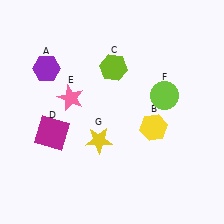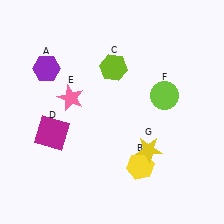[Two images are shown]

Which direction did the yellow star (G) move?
The yellow star (G) moved right.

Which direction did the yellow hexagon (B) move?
The yellow hexagon (B) moved down.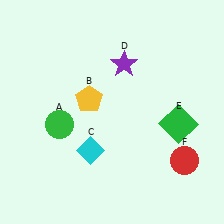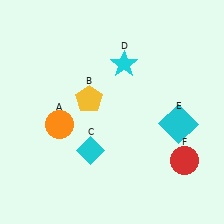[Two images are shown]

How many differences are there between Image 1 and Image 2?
There are 3 differences between the two images.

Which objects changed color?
A changed from green to orange. D changed from purple to cyan. E changed from green to cyan.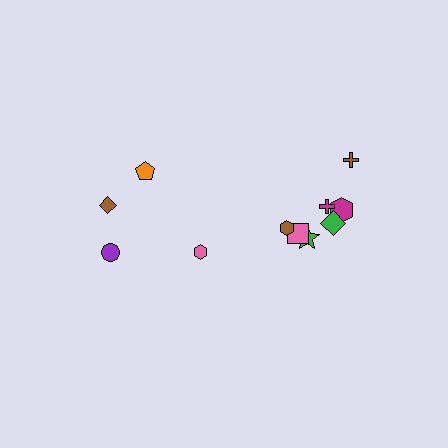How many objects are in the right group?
There are 8 objects.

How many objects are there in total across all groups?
There are 12 objects.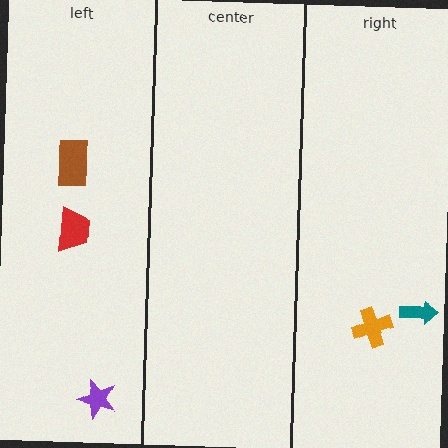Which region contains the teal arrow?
The right region.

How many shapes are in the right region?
2.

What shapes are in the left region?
The brown rectangle, the red trapezoid, the purple star.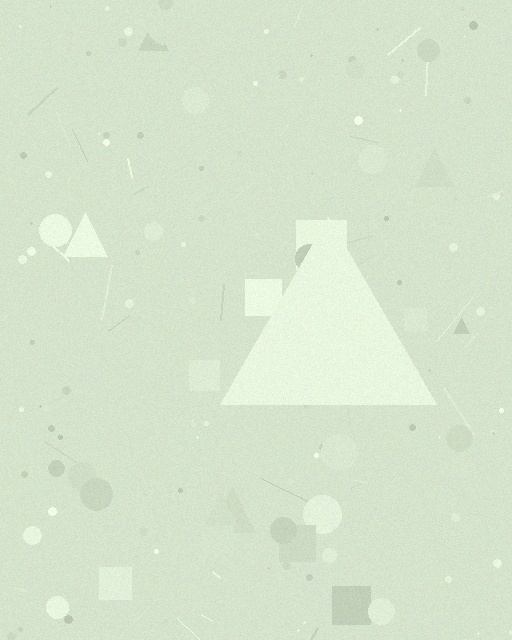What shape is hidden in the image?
A triangle is hidden in the image.